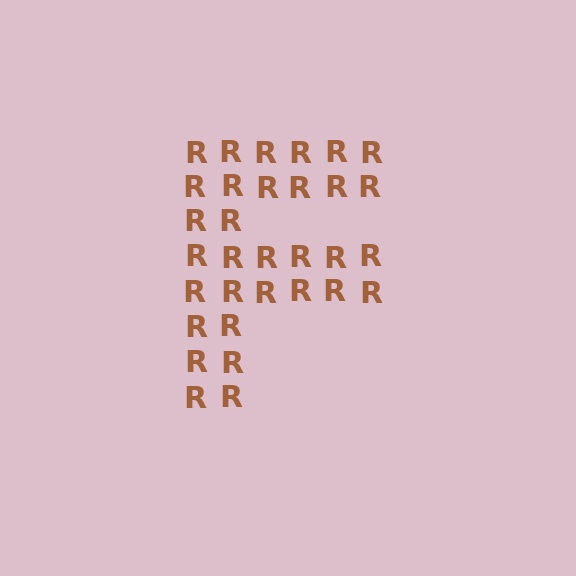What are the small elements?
The small elements are letter R's.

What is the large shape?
The large shape is the letter F.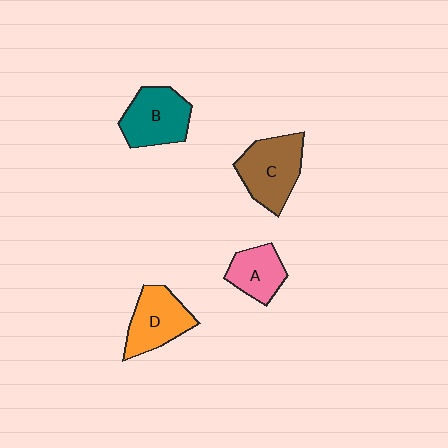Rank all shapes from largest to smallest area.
From largest to smallest: C (brown), B (teal), D (orange), A (pink).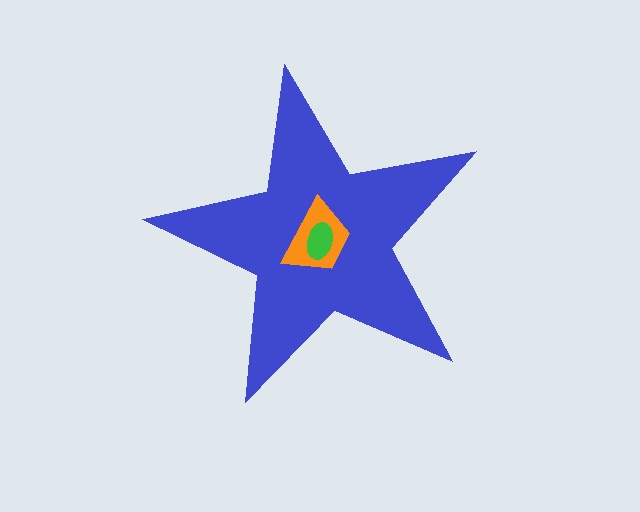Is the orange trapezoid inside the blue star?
Yes.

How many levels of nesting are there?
3.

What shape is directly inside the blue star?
The orange trapezoid.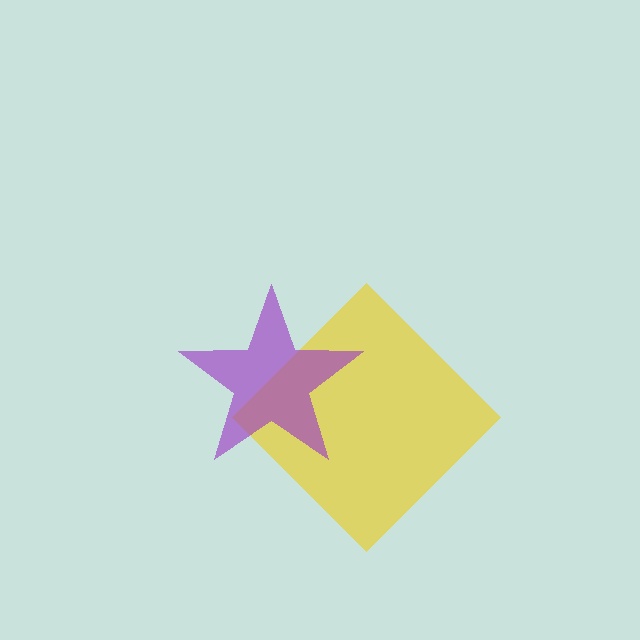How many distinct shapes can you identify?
There are 2 distinct shapes: a yellow diamond, a purple star.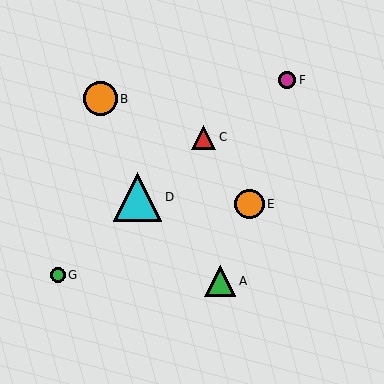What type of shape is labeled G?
Shape G is a green circle.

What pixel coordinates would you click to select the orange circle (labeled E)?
Click at (250, 204) to select the orange circle E.